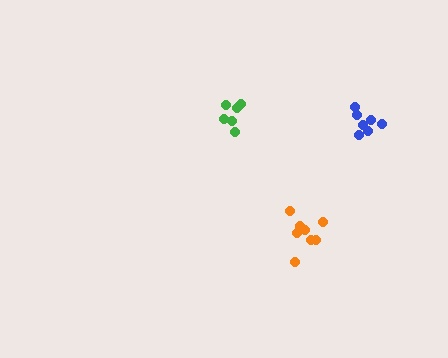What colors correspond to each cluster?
The clusters are colored: orange, green, blue.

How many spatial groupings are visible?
There are 3 spatial groupings.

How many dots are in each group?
Group 1: 9 dots, Group 2: 6 dots, Group 3: 7 dots (22 total).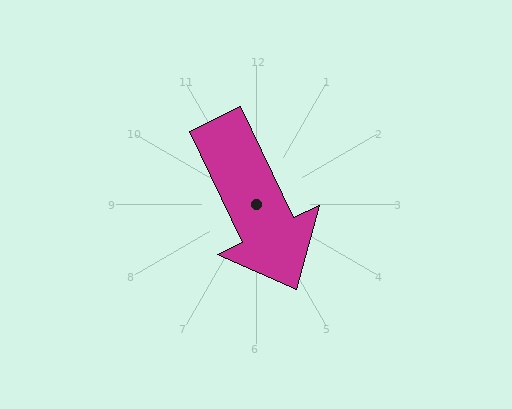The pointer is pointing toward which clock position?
Roughly 5 o'clock.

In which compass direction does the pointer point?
Southeast.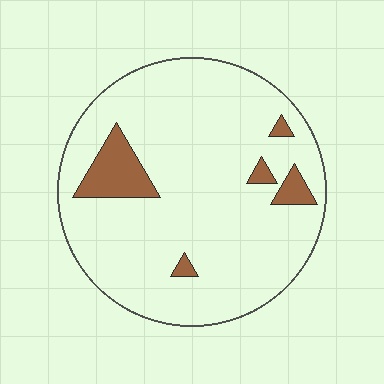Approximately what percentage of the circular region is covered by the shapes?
Approximately 10%.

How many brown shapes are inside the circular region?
5.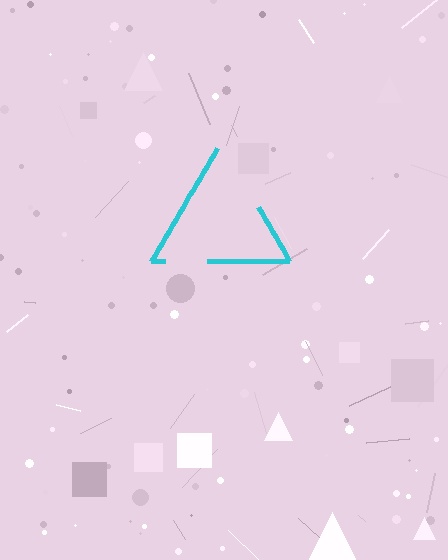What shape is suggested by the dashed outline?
The dashed outline suggests a triangle.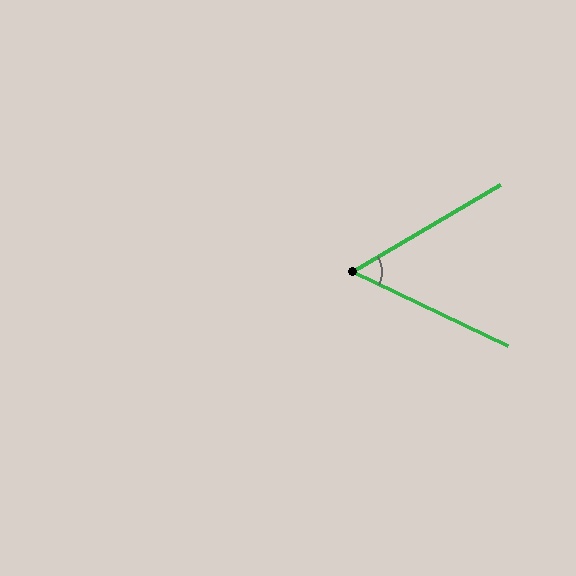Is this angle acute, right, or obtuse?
It is acute.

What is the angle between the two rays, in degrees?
Approximately 56 degrees.